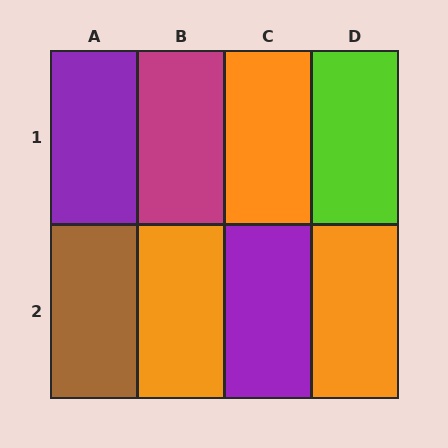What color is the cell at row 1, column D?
Lime.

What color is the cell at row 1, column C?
Orange.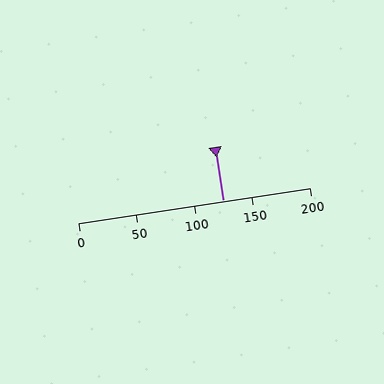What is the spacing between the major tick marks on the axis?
The major ticks are spaced 50 apart.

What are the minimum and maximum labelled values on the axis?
The axis runs from 0 to 200.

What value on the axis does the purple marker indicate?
The marker indicates approximately 125.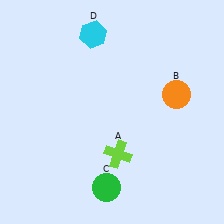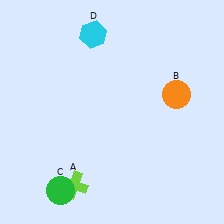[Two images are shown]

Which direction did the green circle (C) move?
The green circle (C) moved left.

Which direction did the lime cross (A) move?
The lime cross (A) moved left.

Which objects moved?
The objects that moved are: the lime cross (A), the green circle (C).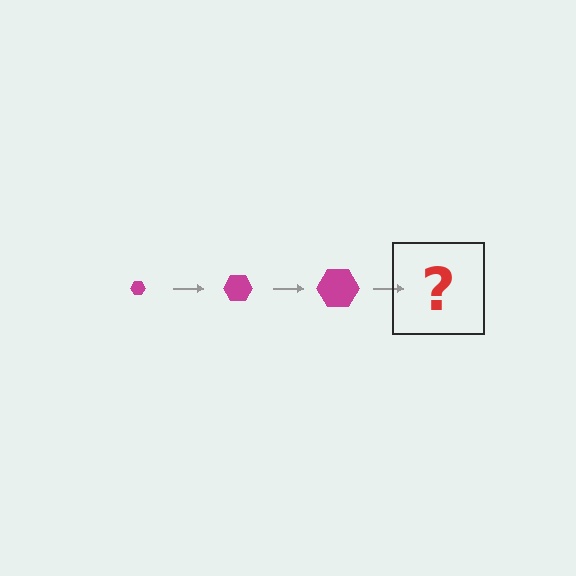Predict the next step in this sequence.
The next step is a magenta hexagon, larger than the previous one.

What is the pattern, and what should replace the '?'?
The pattern is that the hexagon gets progressively larger each step. The '?' should be a magenta hexagon, larger than the previous one.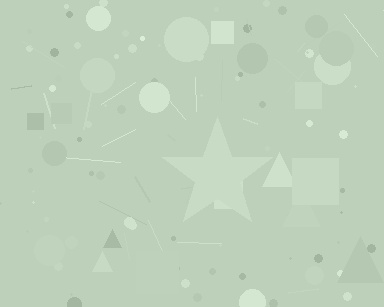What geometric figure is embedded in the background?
A star is embedded in the background.